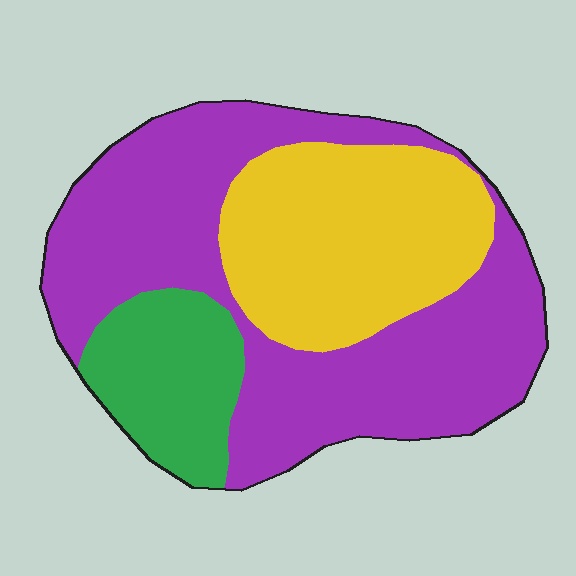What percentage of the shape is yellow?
Yellow covers around 30% of the shape.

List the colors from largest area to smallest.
From largest to smallest: purple, yellow, green.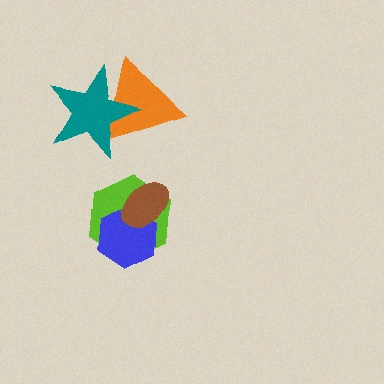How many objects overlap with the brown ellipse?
2 objects overlap with the brown ellipse.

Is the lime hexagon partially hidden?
Yes, it is partially covered by another shape.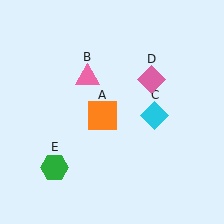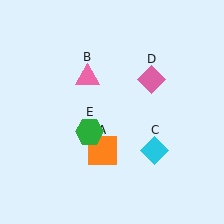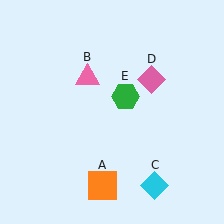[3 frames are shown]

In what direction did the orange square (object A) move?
The orange square (object A) moved down.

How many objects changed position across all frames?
3 objects changed position: orange square (object A), cyan diamond (object C), green hexagon (object E).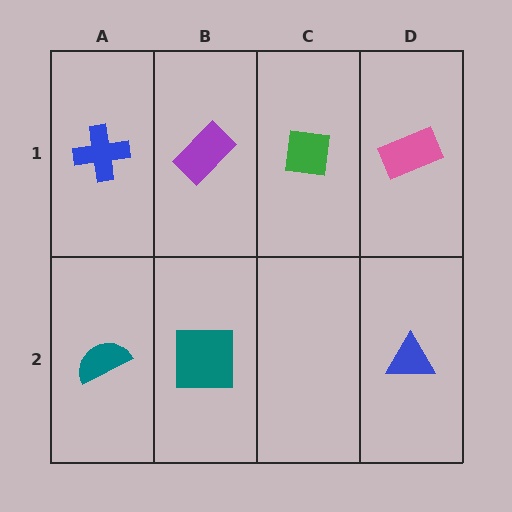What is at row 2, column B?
A teal square.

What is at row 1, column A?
A blue cross.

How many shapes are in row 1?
4 shapes.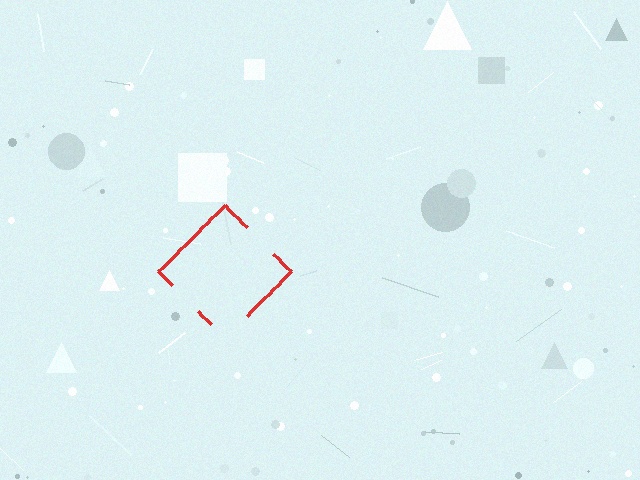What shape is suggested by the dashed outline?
The dashed outline suggests a diamond.